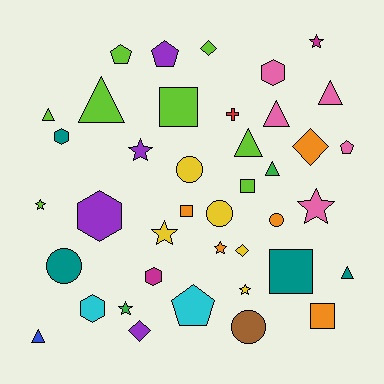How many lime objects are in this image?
There are 8 lime objects.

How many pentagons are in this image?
There are 4 pentagons.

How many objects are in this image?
There are 40 objects.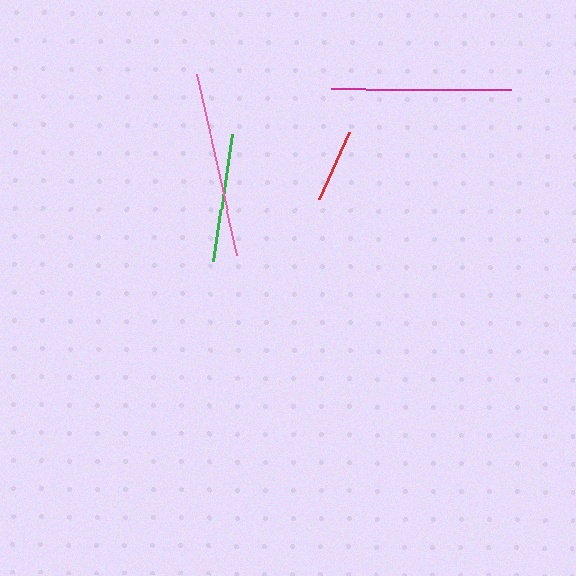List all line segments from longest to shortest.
From longest to shortest: pink, magenta, green, red.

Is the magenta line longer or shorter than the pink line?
The pink line is longer than the magenta line.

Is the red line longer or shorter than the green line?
The green line is longer than the red line.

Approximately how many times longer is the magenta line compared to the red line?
The magenta line is approximately 2.4 times the length of the red line.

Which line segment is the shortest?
The red line is the shortest at approximately 74 pixels.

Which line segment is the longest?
The pink line is the longest at approximately 184 pixels.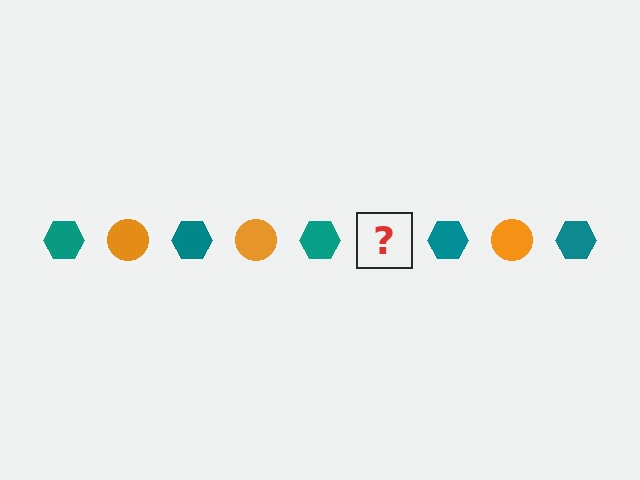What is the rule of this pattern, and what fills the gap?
The rule is that the pattern alternates between teal hexagon and orange circle. The gap should be filled with an orange circle.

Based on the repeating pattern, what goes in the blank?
The blank should be an orange circle.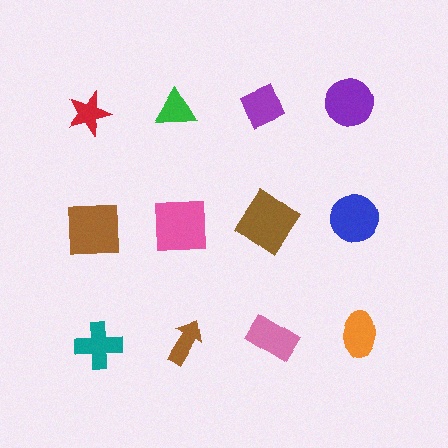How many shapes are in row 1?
4 shapes.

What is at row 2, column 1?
A brown square.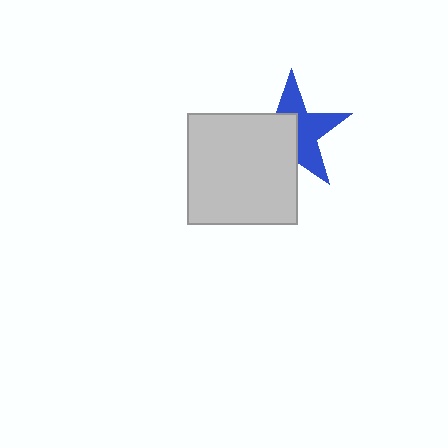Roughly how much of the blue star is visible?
About half of it is visible (roughly 52%).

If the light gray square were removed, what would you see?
You would see the complete blue star.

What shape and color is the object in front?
The object in front is a light gray square.